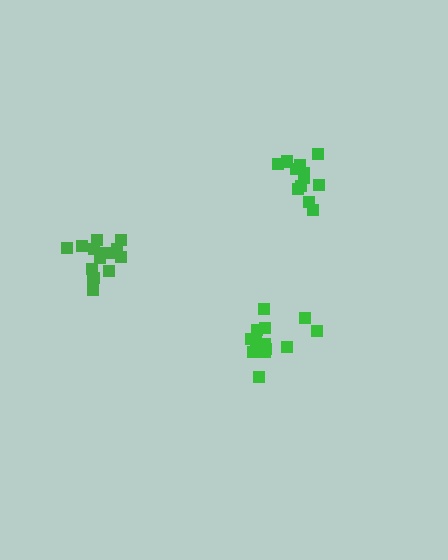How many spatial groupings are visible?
There are 3 spatial groupings.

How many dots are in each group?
Group 1: 13 dots, Group 2: 14 dots, Group 3: 13 dots (40 total).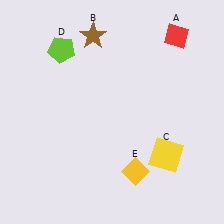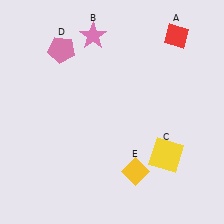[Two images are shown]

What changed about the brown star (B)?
In Image 1, B is brown. In Image 2, it changed to pink.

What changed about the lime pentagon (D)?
In Image 1, D is lime. In Image 2, it changed to pink.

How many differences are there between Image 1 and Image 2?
There are 2 differences between the two images.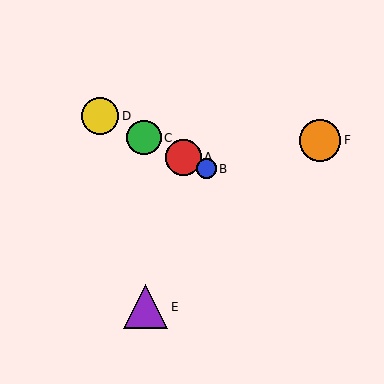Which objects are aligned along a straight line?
Objects A, B, C, D are aligned along a straight line.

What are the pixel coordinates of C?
Object C is at (144, 138).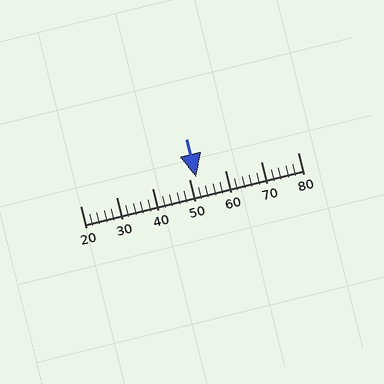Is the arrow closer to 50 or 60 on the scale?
The arrow is closer to 50.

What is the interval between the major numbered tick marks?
The major tick marks are spaced 10 units apart.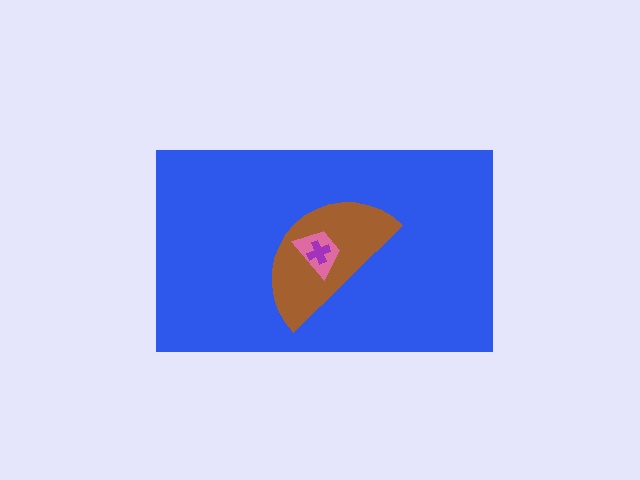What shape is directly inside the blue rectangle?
The brown semicircle.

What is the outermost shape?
The blue rectangle.